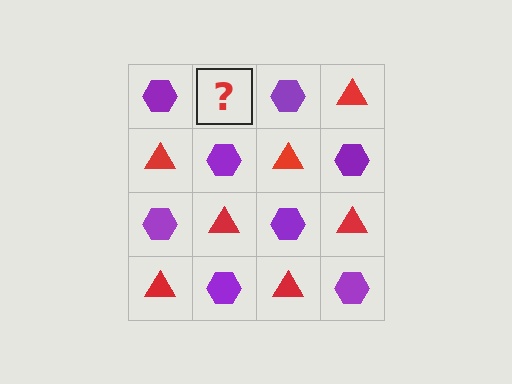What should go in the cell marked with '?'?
The missing cell should contain a red triangle.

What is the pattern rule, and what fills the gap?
The rule is that it alternates purple hexagon and red triangle in a checkerboard pattern. The gap should be filled with a red triangle.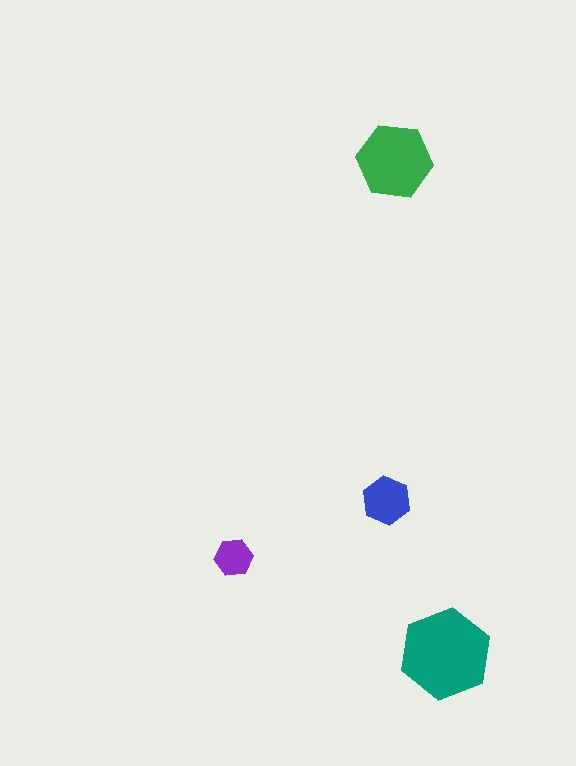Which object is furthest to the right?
The teal hexagon is rightmost.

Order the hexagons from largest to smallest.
the teal one, the green one, the blue one, the purple one.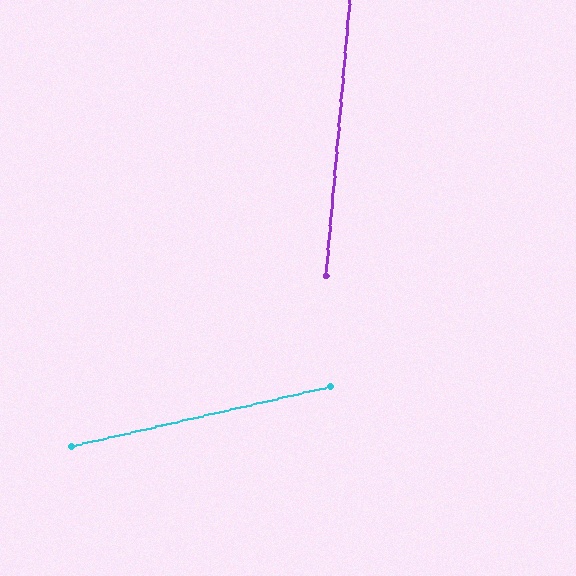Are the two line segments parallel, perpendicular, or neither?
Neither parallel nor perpendicular — they differ by about 72°.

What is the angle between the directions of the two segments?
Approximately 72 degrees.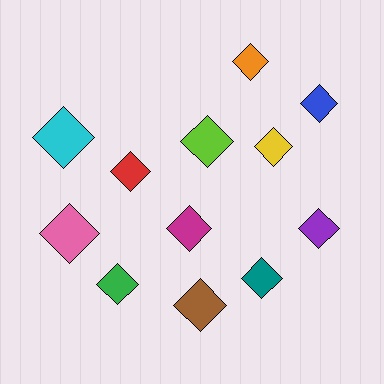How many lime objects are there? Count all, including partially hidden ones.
There is 1 lime object.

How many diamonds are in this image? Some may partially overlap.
There are 12 diamonds.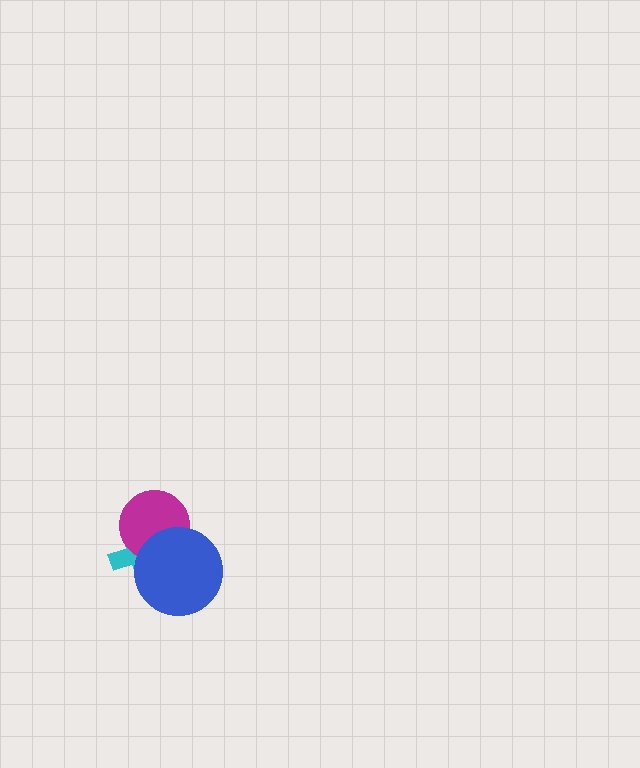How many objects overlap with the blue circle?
2 objects overlap with the blue circle.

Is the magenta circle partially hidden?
Yes, it is partially covered by another shape.